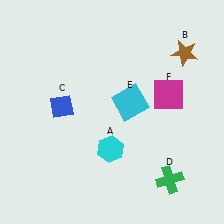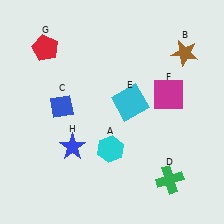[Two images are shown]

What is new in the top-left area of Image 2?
A red pentagon (G) was added in the top-left area of Image 2.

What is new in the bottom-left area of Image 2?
A blue star (H) was added in the bottom-left area of Image 2.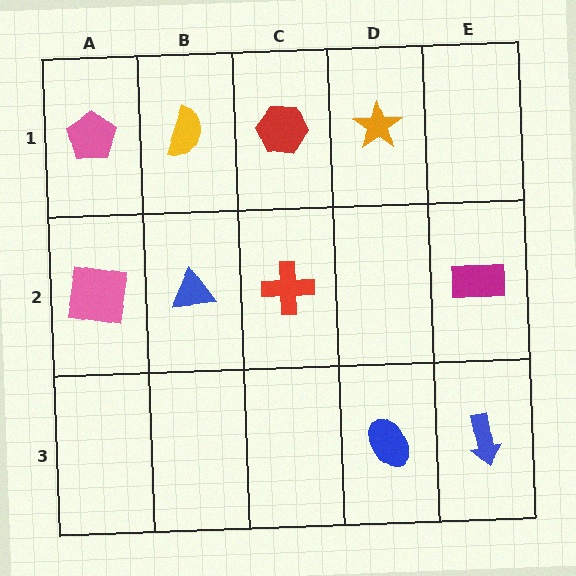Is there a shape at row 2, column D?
No, that cell is empty.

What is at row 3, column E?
A blue arrow.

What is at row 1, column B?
A yellow semicircle.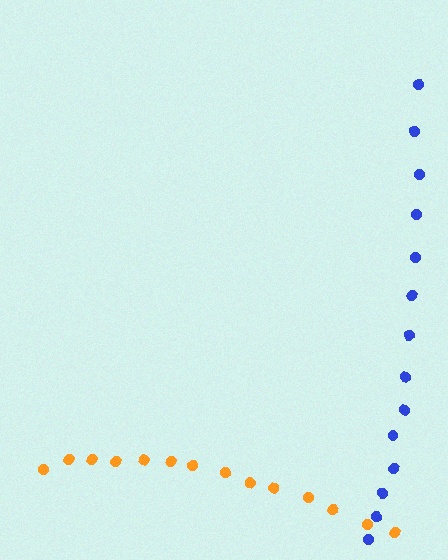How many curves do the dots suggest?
There are 2 distinct paths.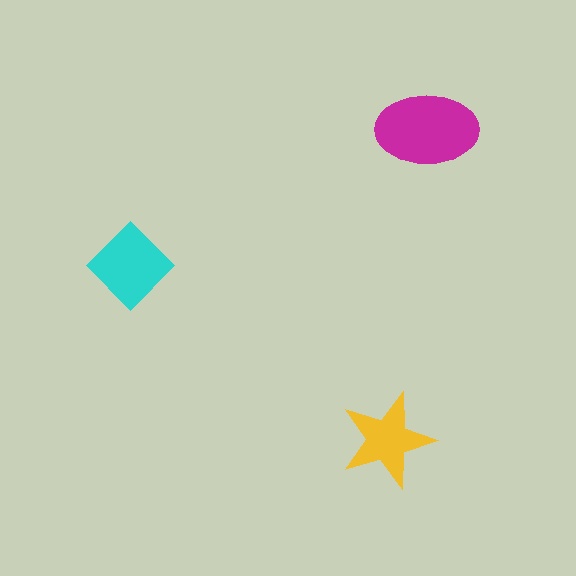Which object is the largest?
The magenta ellipse.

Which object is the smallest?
The yellow star.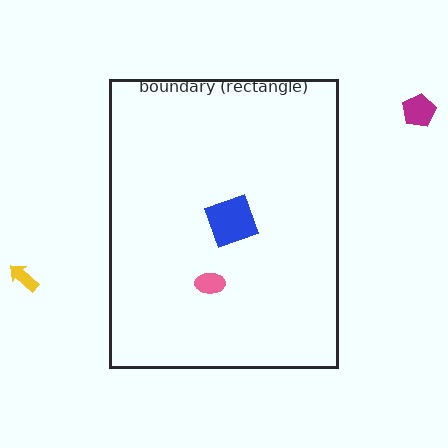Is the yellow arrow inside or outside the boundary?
Outside.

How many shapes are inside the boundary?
2 inside, 2 outside.